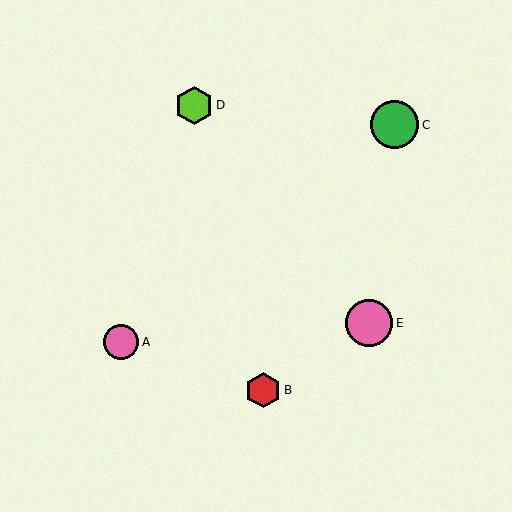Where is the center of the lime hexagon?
The center of the lime hexagon is at (194, 105).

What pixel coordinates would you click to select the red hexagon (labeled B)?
Click at (263, 390) to select the red hexagon B.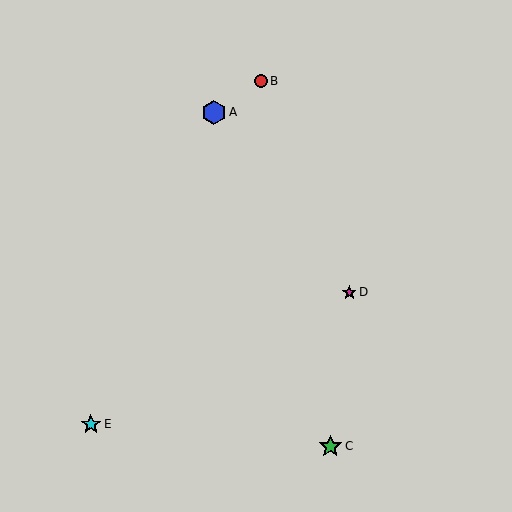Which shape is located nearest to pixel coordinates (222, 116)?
The blue hexagon (labeled A) at (214, 112) is nearest to that location.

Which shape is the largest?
The blue hexagon (labeled A) is the largest.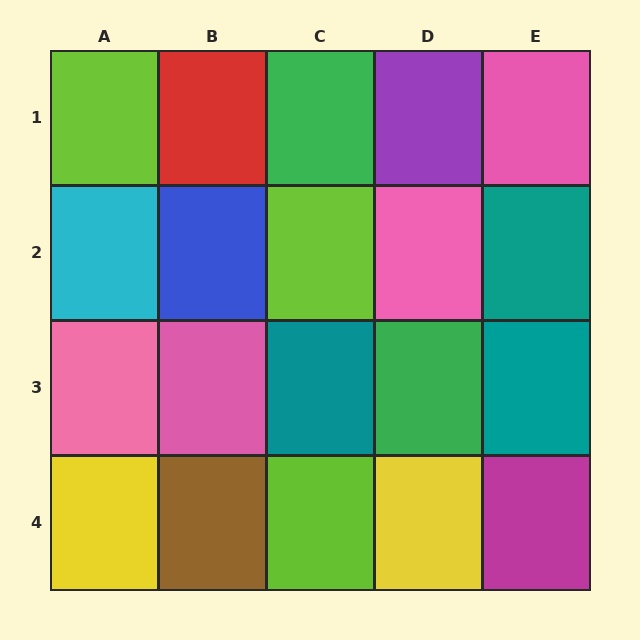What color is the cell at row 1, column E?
Pink.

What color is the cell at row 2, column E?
Teal.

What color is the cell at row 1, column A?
Lime.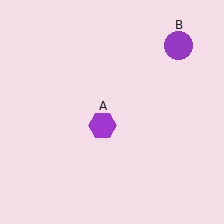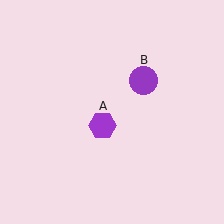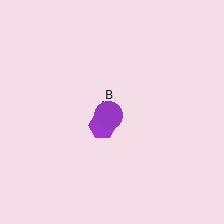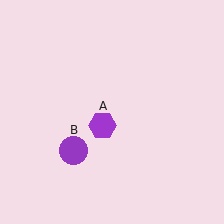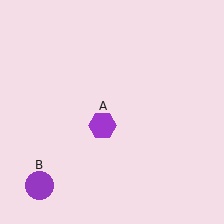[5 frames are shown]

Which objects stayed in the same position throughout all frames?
Purple hexagon (object A) remained stationary.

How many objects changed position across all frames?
1 object changed position: purple circle (object B).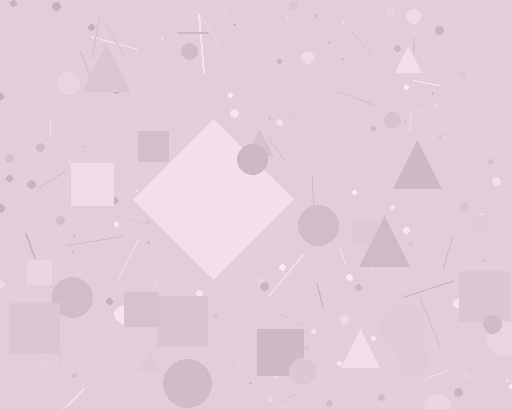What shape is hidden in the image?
A diamond is hidden in the image.